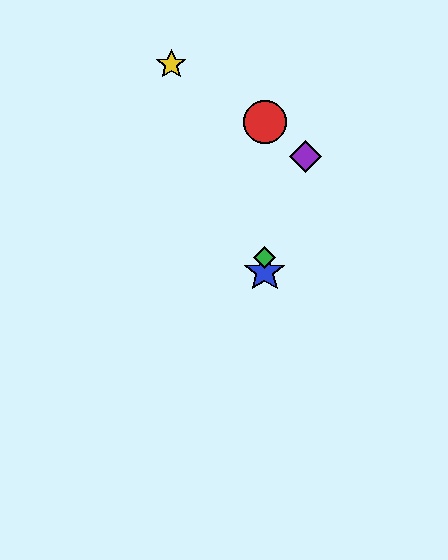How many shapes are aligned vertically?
3 shapes (the red circle, the blue star, the green diamond) are aligned vertically.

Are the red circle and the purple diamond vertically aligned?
No, the red circle is at x≈265 and the purple diamond is at x≈306.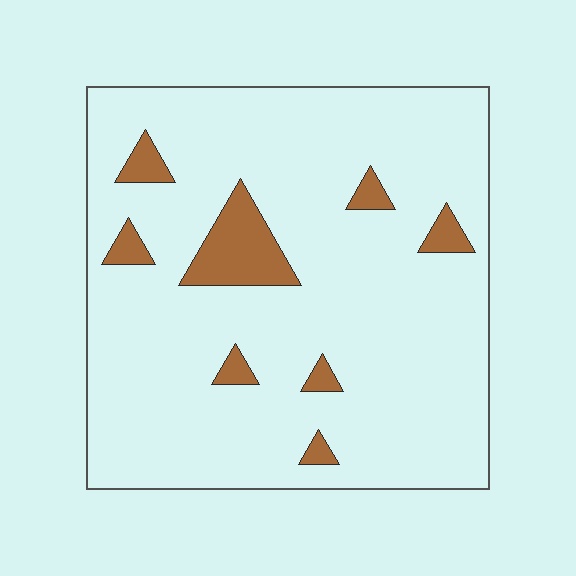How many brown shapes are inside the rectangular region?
8.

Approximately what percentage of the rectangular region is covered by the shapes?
Approximately 10%.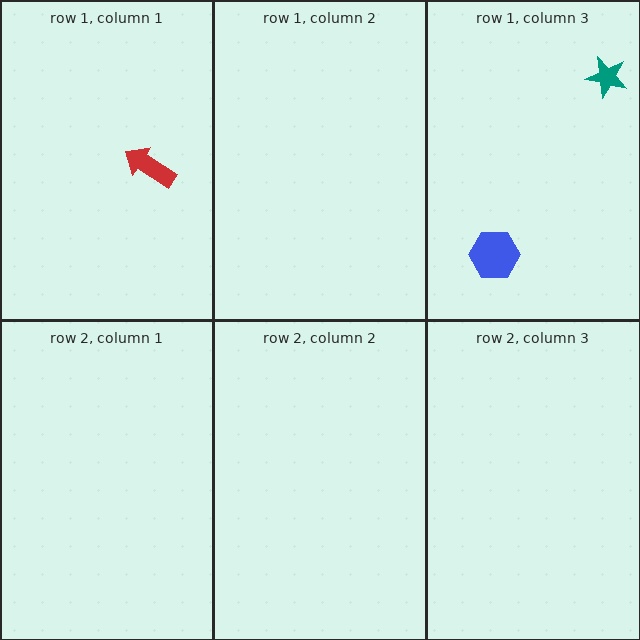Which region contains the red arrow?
The row 1, column 1 region.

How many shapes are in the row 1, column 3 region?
2.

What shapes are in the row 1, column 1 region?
The red arrow.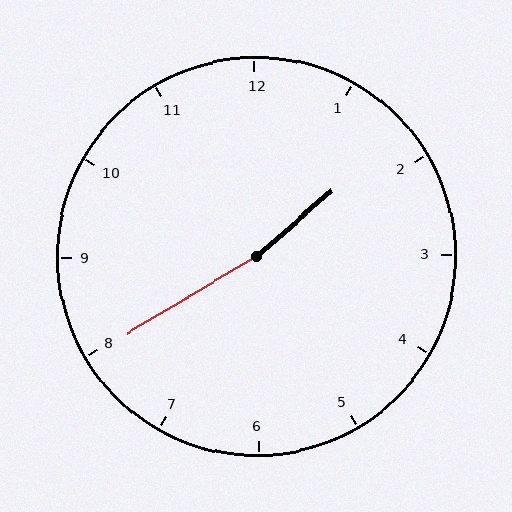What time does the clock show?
1:40.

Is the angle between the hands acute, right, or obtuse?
It is obtuse.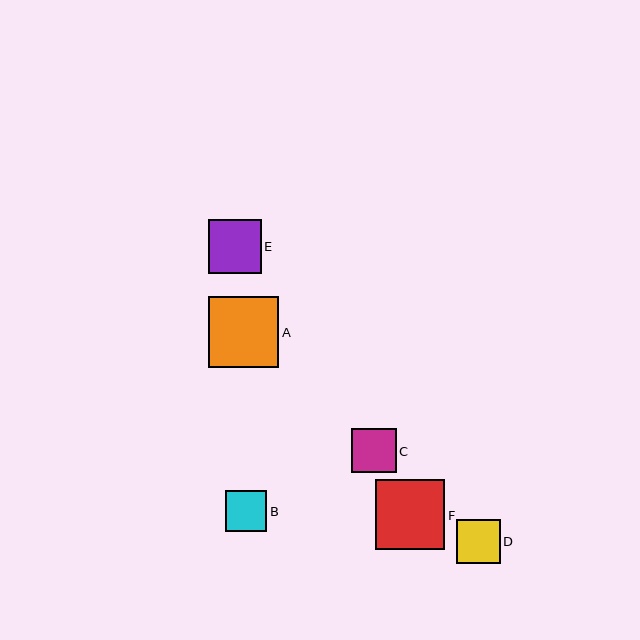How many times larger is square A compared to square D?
Square A is approximately 1.6 times the size of square D.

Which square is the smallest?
Square B is the smallest with a size of approximately 42 pixels.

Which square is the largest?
Square A is the largest with a size of approximately 71 pixels.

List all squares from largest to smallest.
From largest to smallest: A, F, E, C, D, B.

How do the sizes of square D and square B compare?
Square D and square B are approximately the same size.